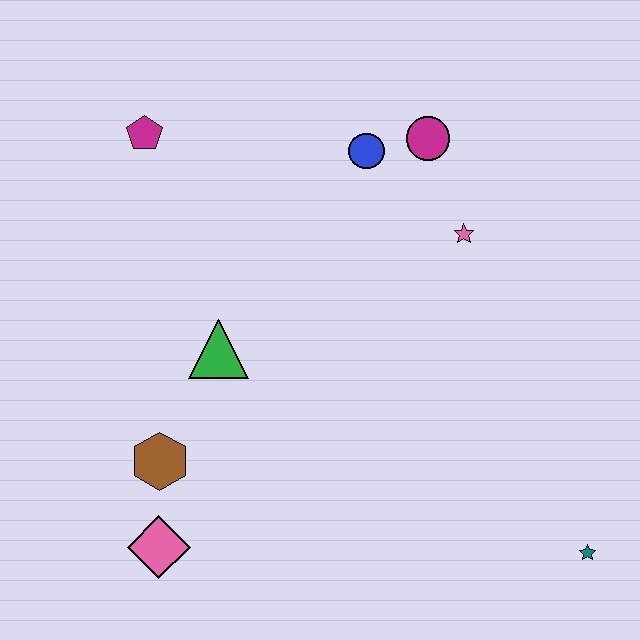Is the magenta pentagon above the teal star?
Yes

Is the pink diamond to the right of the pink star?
No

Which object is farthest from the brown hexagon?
The teal star is farthest from the brown hexagon.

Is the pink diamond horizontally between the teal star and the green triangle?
No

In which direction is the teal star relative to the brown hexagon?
The teal star is to the right of the brown hexagon.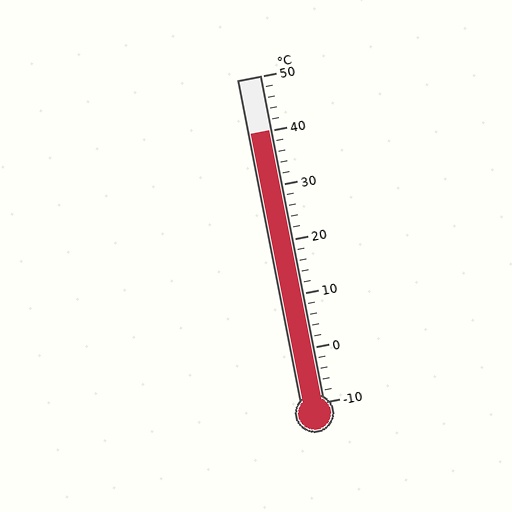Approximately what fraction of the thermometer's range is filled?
The thermometer is filled to approximately 85% of its range.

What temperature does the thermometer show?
The thermometer shows approximately 40°C.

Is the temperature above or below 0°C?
The temperature is above 0°C.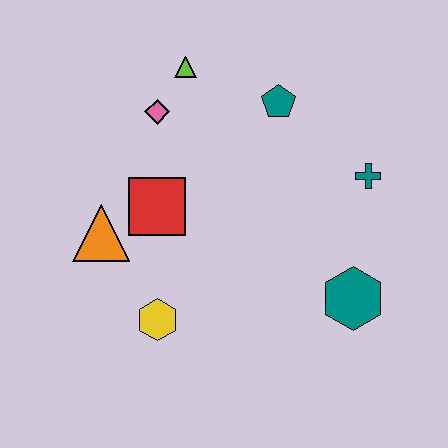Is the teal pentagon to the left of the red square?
No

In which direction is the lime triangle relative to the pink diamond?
The lime triangle is above the pink diamond.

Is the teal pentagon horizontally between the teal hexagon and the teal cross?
No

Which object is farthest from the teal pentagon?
The yellow hexagon is farthest from the teal pentagon.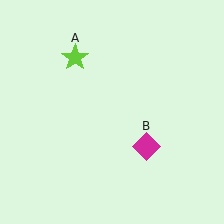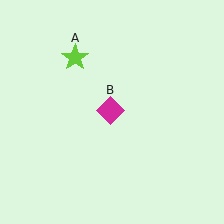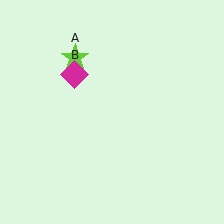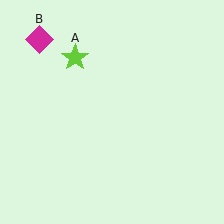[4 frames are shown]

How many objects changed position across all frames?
1 object changed position: magenta diamond (object B).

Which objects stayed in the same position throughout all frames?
Lime star (object A) remained stationary.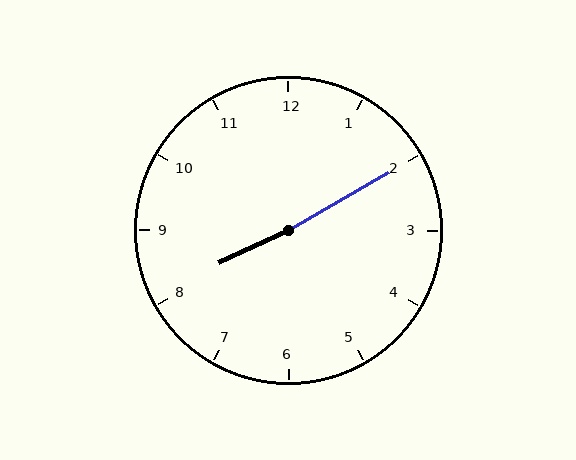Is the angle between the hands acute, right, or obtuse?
It is obtuse.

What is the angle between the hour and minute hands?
Approximately 175 degrees.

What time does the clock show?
8:10.